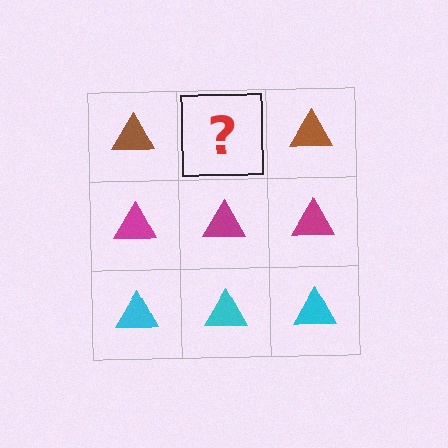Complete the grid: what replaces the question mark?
The question mark should be replaced with a brown triangle.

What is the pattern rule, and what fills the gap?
The rule is that each row has a consistent color. The gap should be filled with a brown triangle.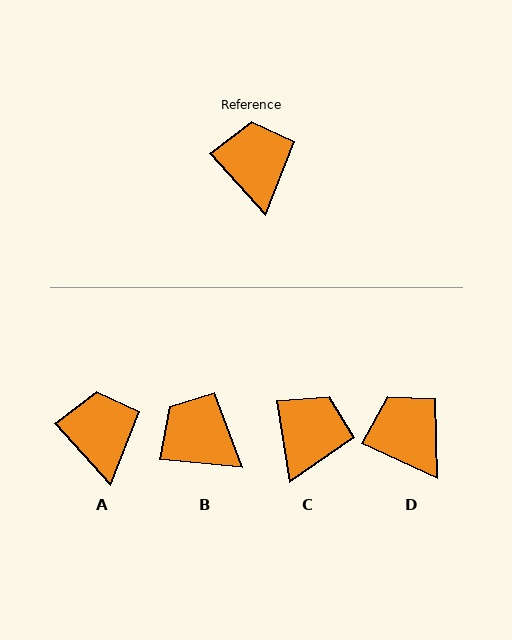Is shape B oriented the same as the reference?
No, it is off by about 42 degrees.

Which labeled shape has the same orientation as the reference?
A.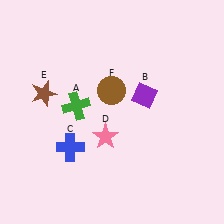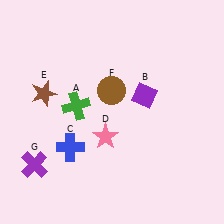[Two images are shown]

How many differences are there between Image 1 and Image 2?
There is 1 difference between the two images.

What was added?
A purple cross (G) was added in Image 2.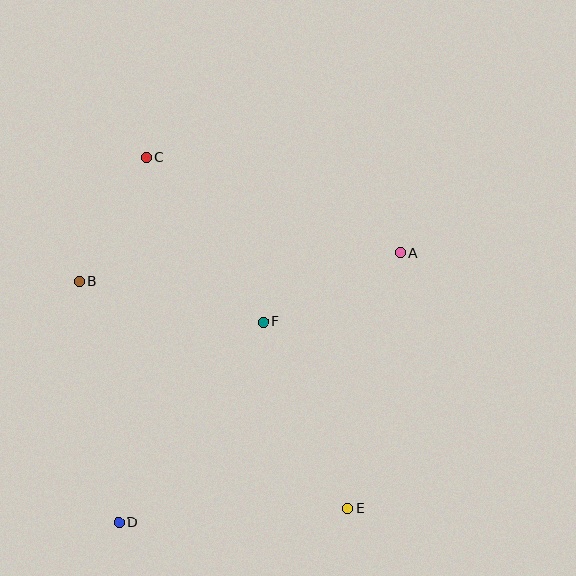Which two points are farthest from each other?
Points C and E are farthest from each other.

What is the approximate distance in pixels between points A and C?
The distance between A and C is approximately 272 pixels.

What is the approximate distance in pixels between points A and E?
The distance between A and E is approximately 261 pixels.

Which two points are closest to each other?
Points B and C are closest to each other.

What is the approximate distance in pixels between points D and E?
The distance between D and E is approximately 230 pixels.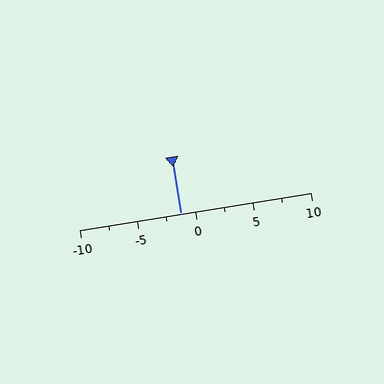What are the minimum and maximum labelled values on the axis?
The axis runs from -10 to 10.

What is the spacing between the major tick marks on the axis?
The major ticks are spaced 5 apart.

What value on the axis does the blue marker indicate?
The marker indicates approximately -1.2.